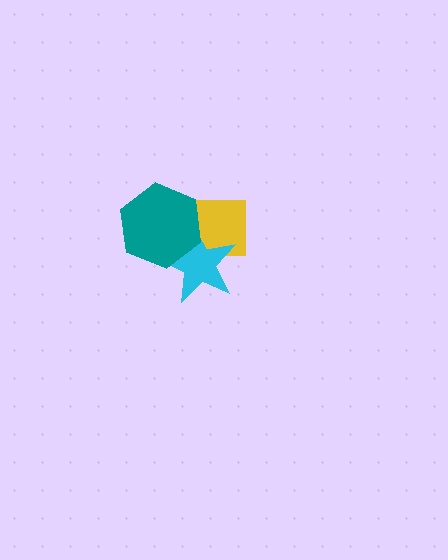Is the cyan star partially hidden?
Yes, it is partially covered by another shape.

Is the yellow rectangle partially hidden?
Yes, it is partially covered by another shape.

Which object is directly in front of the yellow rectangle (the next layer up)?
The cyan star is directly in front of the yellow rectangle.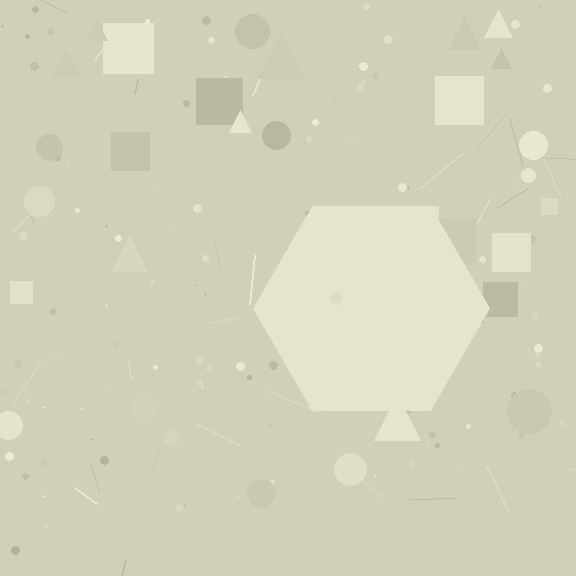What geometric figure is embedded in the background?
A hexagon is embedded in the background.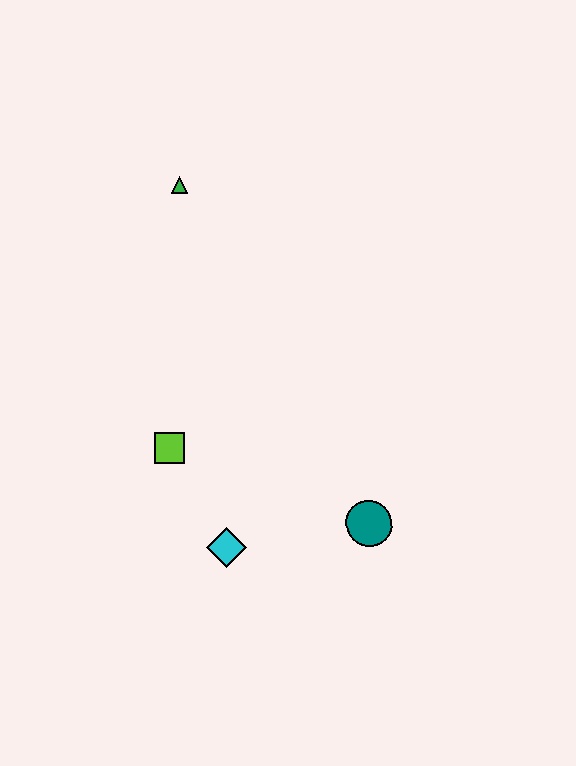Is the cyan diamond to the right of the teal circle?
No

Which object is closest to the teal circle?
The cyan diamond is closest to the teal circle.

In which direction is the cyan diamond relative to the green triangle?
The cyan diamond is below the green triangle.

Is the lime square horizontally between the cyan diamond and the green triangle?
No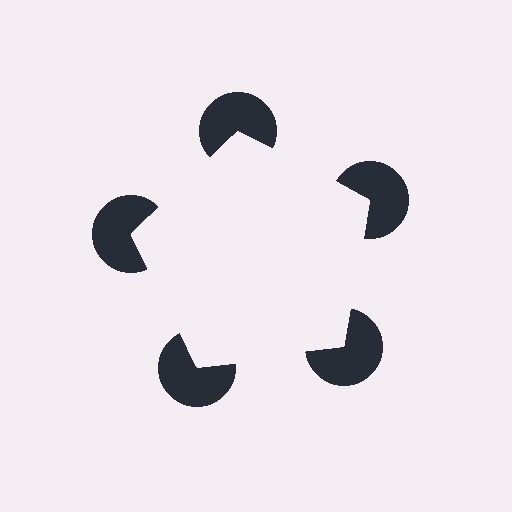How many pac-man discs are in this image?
There are 5 — one at each vertex of the illusory pentagon.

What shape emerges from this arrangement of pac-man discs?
An illusory pentagon — its edges are inferred from the aligned wedge cuts in the pac-man discs, not physically drawn.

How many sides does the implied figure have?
5 sides.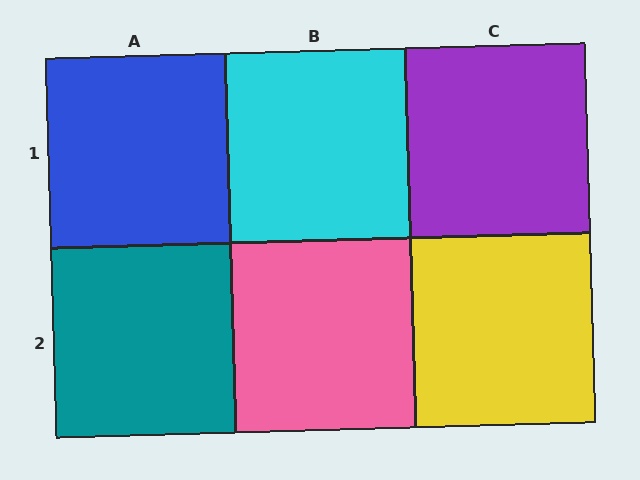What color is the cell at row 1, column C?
Purple.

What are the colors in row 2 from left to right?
Teal, pink, yellow.